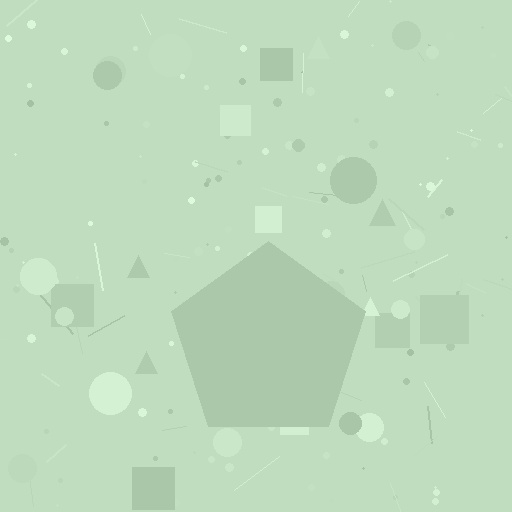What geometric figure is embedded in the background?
A pentagon is embedded in the background.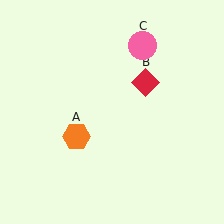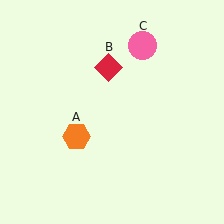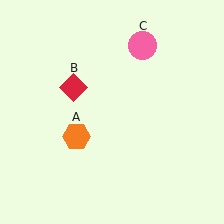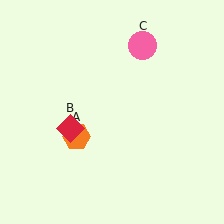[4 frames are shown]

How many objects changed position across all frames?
1 object changed position: red diamond (object B).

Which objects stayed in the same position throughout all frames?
Orange hexagon (object A) and pink circle (object C) remained stationary.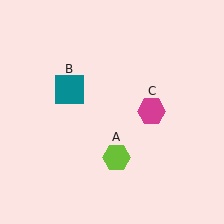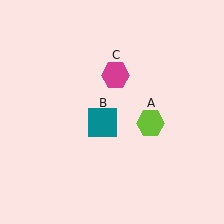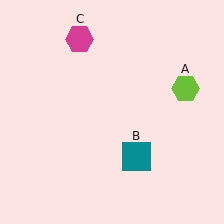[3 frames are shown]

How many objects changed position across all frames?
3 objects changed position: lime hexagon (object A), teal square (object B), magenta hexagon (object C).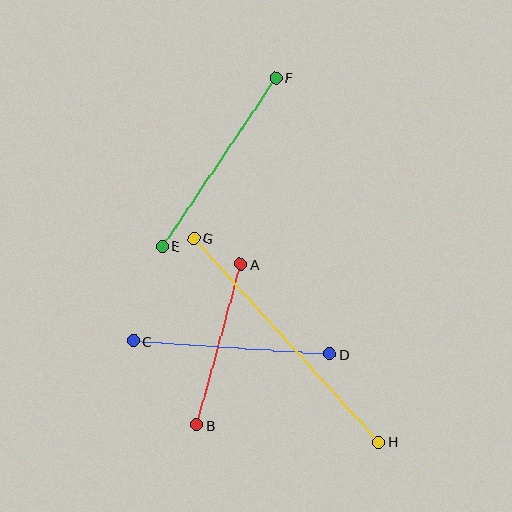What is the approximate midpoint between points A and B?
The midpoint is at approximately (218, 345) pixels.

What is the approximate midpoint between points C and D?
The midpoint is at approximately (231, 347) pixels.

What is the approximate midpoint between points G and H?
The midpoint is at approximately (286, 340) pixels.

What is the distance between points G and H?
The distance is approximately 275 pixels.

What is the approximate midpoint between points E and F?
The midpoint is at approximately (219, 162) pixels.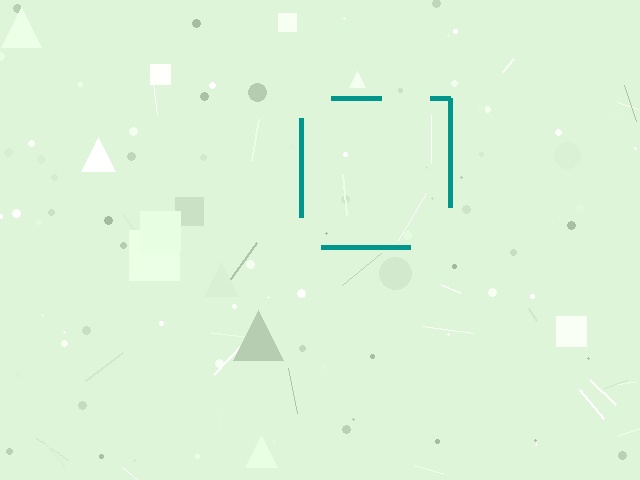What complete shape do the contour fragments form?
The contour fragments form a square.